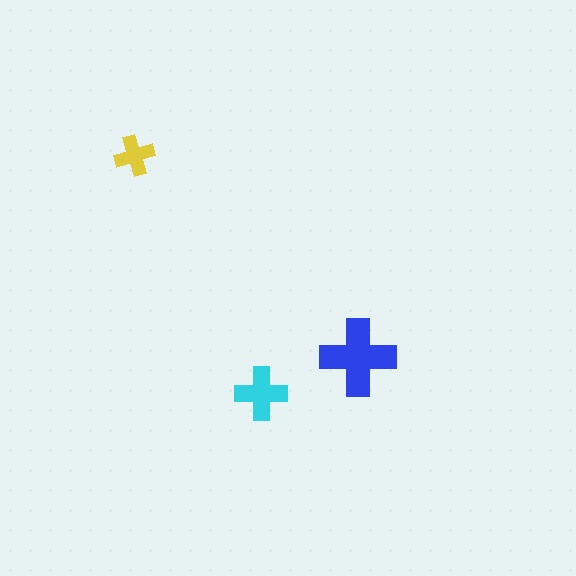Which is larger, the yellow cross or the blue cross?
The blue one.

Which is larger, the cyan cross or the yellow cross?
The cyan one.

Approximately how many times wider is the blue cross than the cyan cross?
About 1.5 times wider.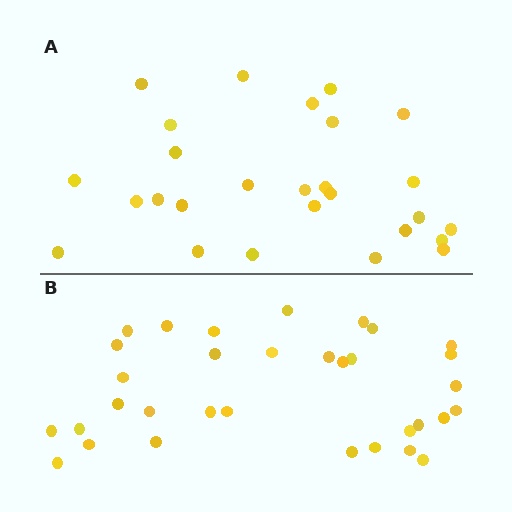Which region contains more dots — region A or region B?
Region B (the bottom region) has more dots.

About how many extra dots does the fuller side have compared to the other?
Region B has about 6 more dots than region A.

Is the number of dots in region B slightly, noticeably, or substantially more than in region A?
Region B has only slightly more — the two regions are fairly close. The ratio is roughly 1.2 to 1.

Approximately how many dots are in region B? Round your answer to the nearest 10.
About 30 dots. (The exact count is 33, which rounds to 30.)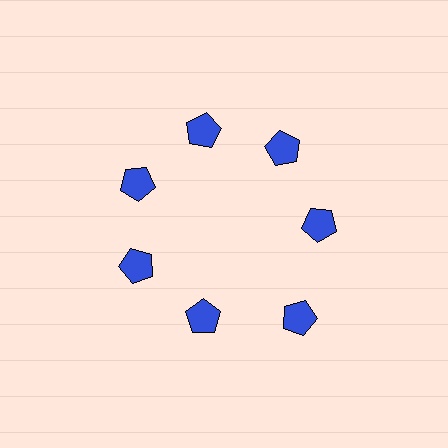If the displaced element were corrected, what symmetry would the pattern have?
It would have 7-fold rotational symmetry — the pattern would map onto itself every 51 degrees.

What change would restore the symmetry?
The symmetry would be restored by moving it inward, back onto the ring so that all 7 pentagons sit at equal angles and equal distance from the center.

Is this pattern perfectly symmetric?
No. The 7 blue pentagons are arranged in a ring, but one element near the 5 o'clock position is pushed outward from the center, breaking the 7-fold rotational symmetry.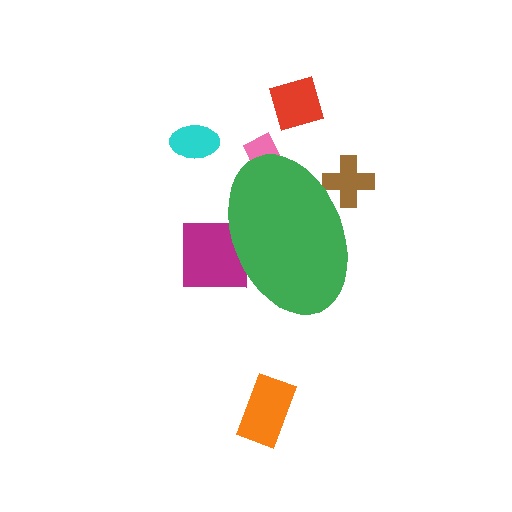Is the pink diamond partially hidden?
Yes, the pink diamond is partially hidden behind the green ellipse.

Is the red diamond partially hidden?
No, the red diamond is fully visible.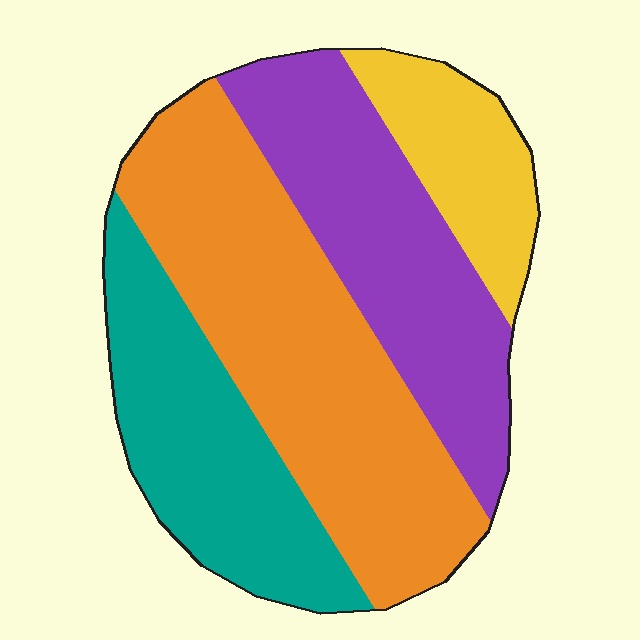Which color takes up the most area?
Orange, at roughly 40%.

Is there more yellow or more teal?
Teal.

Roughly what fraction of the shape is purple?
Purple covers about 25% of the shape.